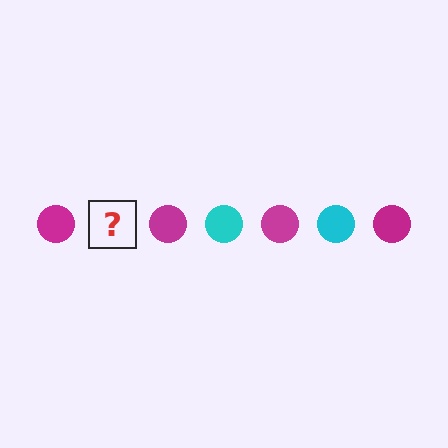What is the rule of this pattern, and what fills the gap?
The rule is that the pattern cycles through magenta, cyan circles. The gap should be filled with a cyan circle.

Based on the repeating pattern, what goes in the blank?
The blank should be a cyan circle.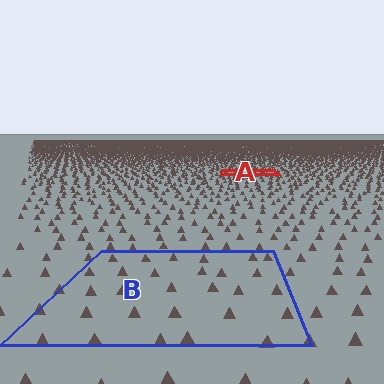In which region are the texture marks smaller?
The texture marks are smaller in region A, because it is farther away.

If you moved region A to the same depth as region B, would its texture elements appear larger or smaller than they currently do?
They would appear larger. At a closer depth, the same texture elements are projected at a bigger on-screen size.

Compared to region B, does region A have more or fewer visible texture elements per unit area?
Region A has more texture elements per unit area — they are packed more densely because it is farther away.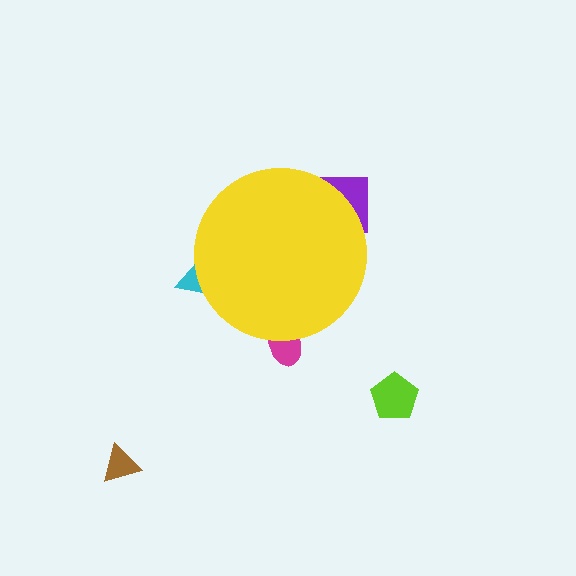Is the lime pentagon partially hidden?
No, the lime pentagon is fully visible.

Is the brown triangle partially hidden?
No, the brown triangle is fully visible.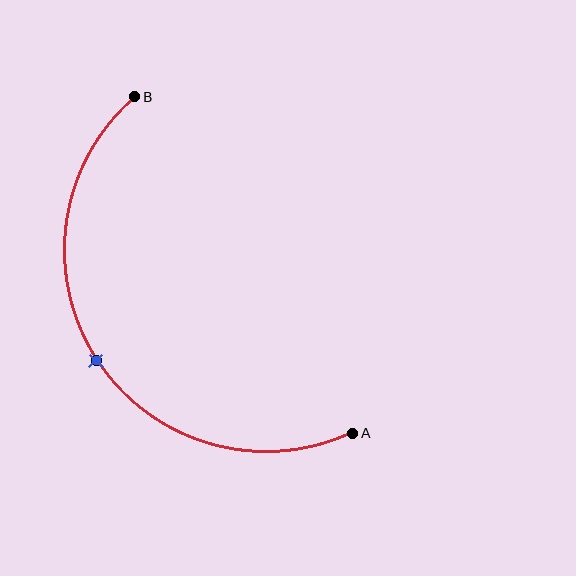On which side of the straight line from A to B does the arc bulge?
The arc bulges to the left of the straight line connecting A and B.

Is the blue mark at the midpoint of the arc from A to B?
Yes. The blue mark lies on the arc at equal arc-length from both A and B — it is the arc midpoint.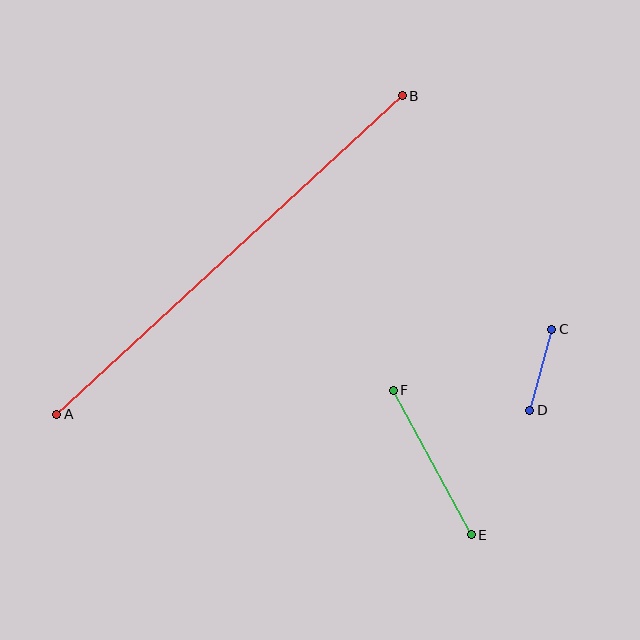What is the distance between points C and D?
The distance is approximately 84 pixels.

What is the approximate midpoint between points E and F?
The midpoint is at approximately (432, 462) pixels.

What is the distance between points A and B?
The distance is approximately 470 pixels.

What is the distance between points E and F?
The distance is approximately 164 pixels.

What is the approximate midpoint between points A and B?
The midpoint is at approximately (229, 255) pixels.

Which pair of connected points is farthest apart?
Points A and B are farthest apart.